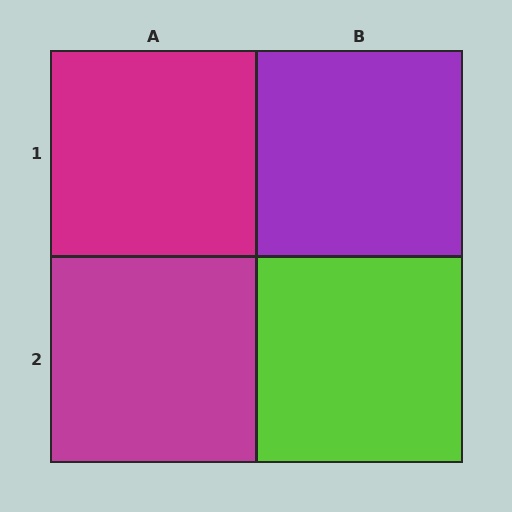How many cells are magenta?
2 cells are magenta.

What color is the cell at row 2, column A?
Magenta.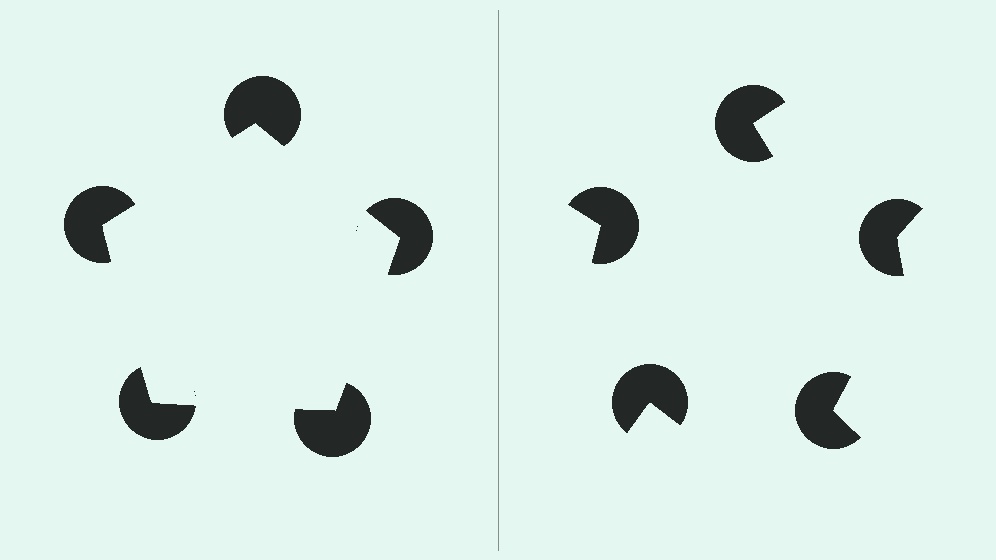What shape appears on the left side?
An illusory pentagon.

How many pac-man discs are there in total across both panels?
10 — 5 on each side.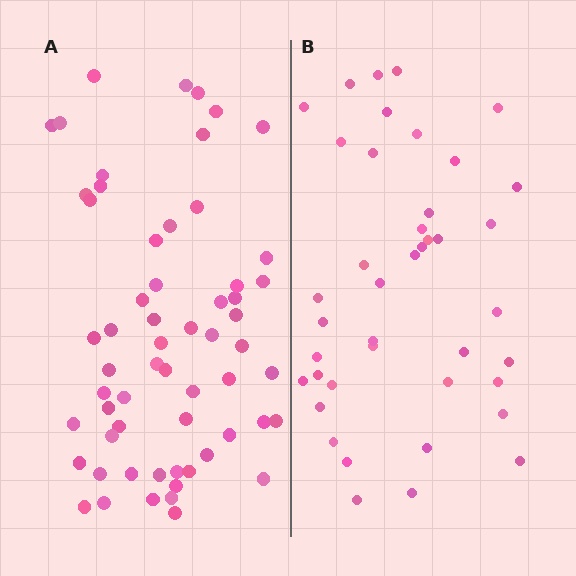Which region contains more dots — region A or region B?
Region A (the left region) has more dots.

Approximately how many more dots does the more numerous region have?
Region A has approximately 20 more dots than region B.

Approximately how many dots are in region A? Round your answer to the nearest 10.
About 60 dots.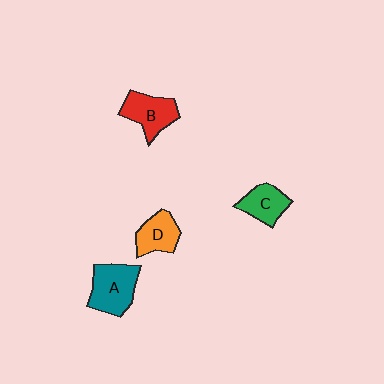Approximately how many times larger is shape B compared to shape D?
Approximately 1.2 times.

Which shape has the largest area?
Shape A (teal).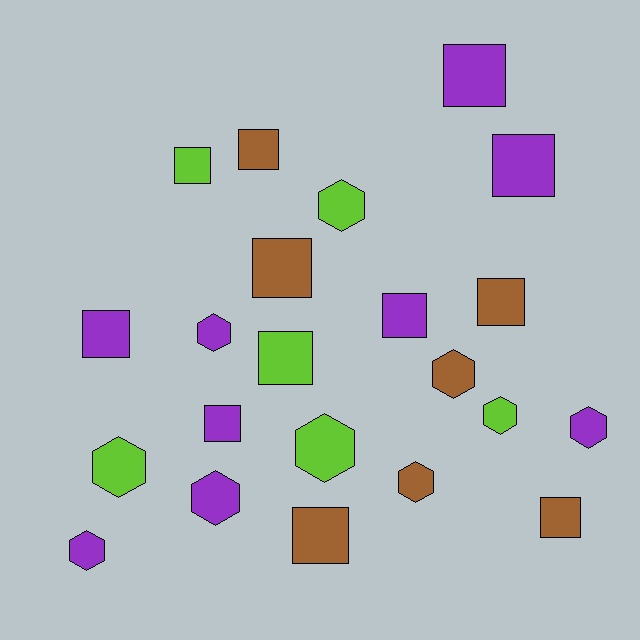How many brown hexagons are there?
There are 2 brown hexagons.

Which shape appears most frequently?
Square, with 12 objects.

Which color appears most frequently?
Purple, with 9 objects.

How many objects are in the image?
There are 22 objects.